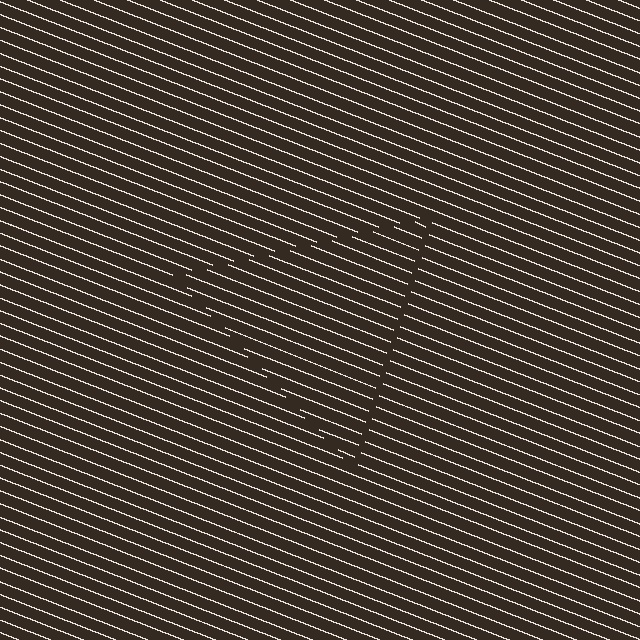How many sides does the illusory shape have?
3 sides — the line-ends trace a triangle.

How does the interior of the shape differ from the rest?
The interior of the shape contains the same grating, shifted by half a period — the contour is defined by the phase discontinuity where line-ends from the inner and outer gratings abut.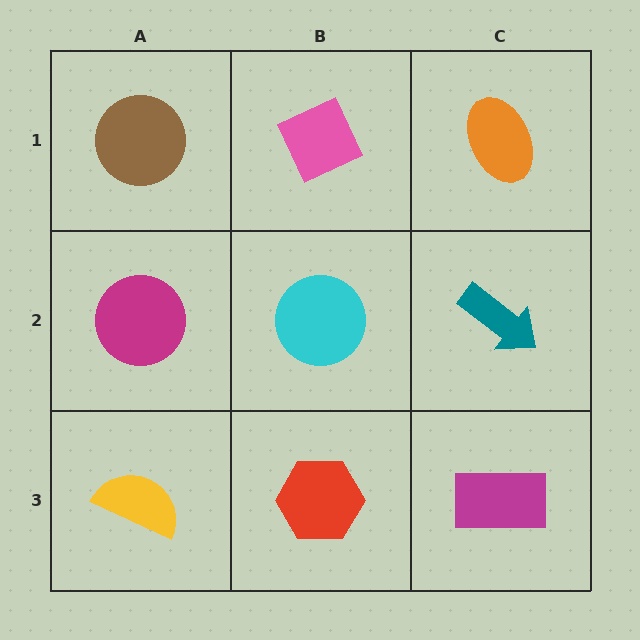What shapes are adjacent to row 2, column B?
A pink diamond (row 1, column B), a red hexagon (row 3, column B), a magenta circle (row 2, column A), a teal arrow (row 2, column C).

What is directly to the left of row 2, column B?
A magenta circle.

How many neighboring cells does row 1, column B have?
3.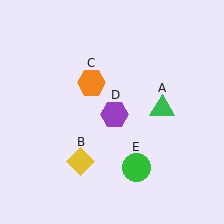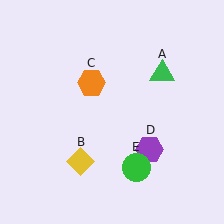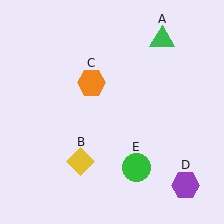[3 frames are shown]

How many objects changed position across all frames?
2 objects changed position: green triangle (object A), purple hexagon (object D).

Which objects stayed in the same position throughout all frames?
Yellow diamond (object B) and orange hexagon (object C) and green circle (object E) remained stationary.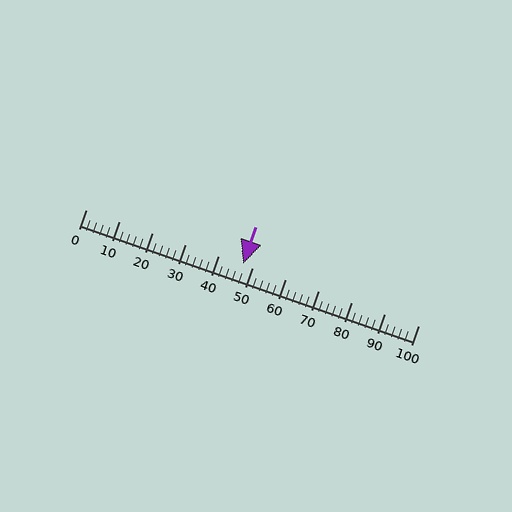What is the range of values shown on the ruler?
The ruler shows values from 0 to 100.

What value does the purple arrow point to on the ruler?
The purple arrow points to approximately 47.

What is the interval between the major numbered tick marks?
The major tick marks are spaced 10 units apart.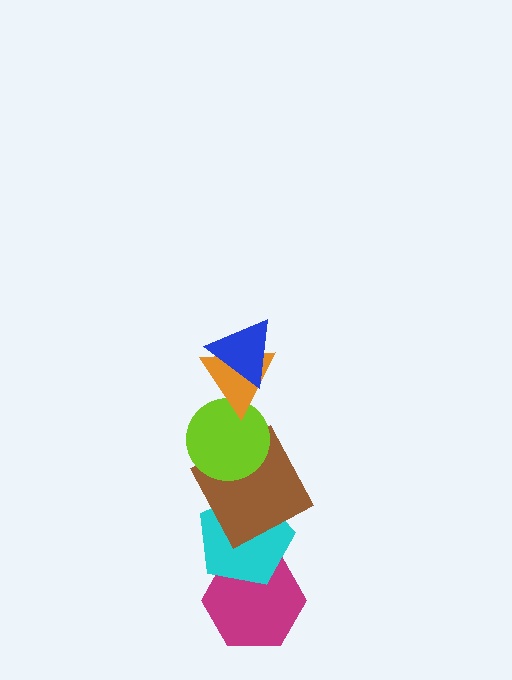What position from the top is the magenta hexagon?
The magenta hexagon is 6th from the top.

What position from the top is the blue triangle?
The blue triangle is 1st from the top.